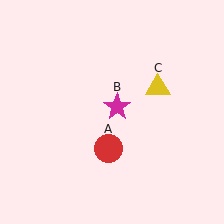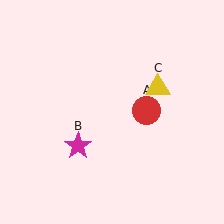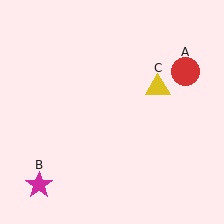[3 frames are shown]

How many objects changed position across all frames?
2 objects changed position: red circle (object A), magenta star (object B).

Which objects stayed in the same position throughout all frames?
Yellow triangle (object C) remained stationary.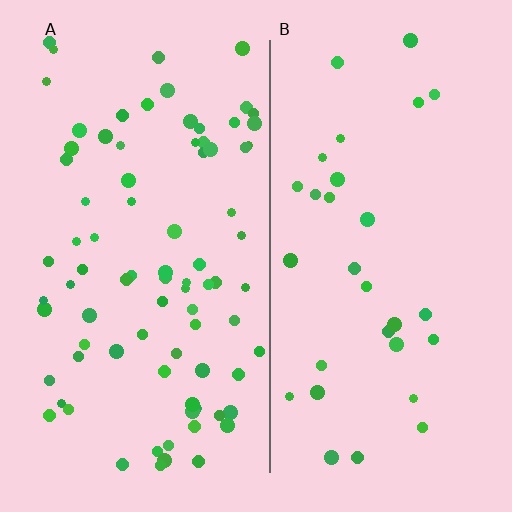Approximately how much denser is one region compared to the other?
Approximately 2.7× — region A over region B.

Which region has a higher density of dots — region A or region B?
A (the left).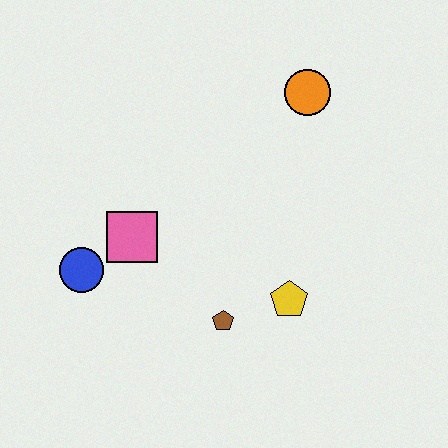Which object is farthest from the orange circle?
The blue circle is farthest from the orange circle.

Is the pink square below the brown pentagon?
No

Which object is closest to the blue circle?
The pink square is closest to the blue circle.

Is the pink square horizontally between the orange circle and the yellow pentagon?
No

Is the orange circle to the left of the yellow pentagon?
No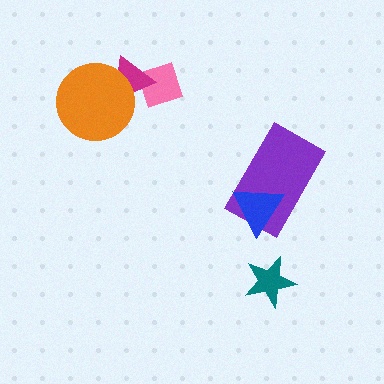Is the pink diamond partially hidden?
Yes, it is partially covered by another shape.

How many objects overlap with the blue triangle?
1 object overlaps with the blue triangle.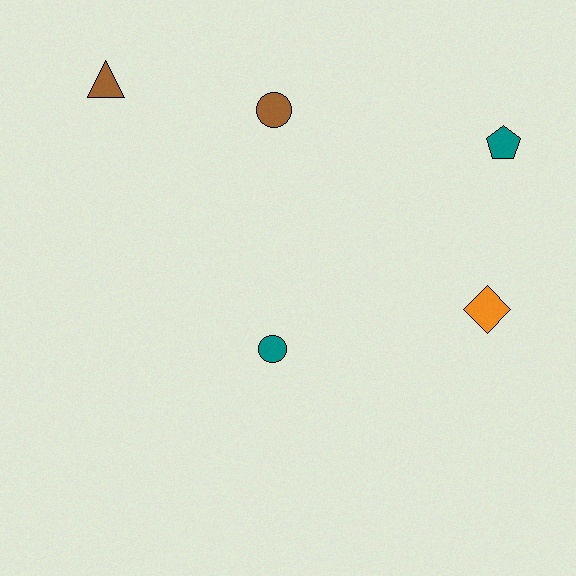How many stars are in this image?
There are no stars.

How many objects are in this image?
There are 5 objects.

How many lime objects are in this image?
There are no lime objects.